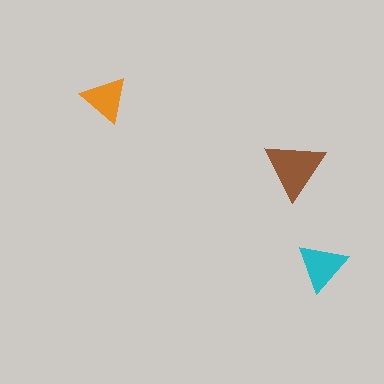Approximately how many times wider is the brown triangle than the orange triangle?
About 1.5 times wider.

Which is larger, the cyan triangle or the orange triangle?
The cyan one.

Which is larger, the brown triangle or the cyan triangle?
The brown one.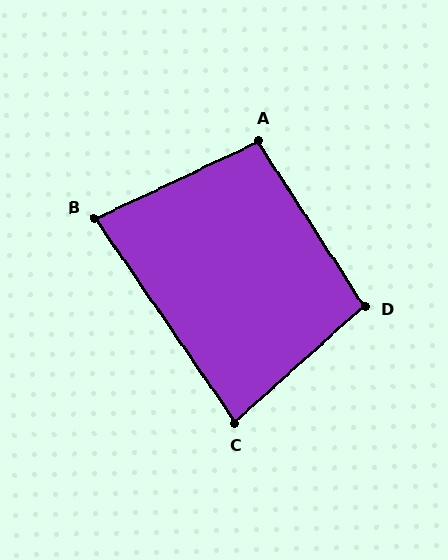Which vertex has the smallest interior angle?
B, at approximately 81 degrees.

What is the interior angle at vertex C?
Approximately 82 degrees (acute).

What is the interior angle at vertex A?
Approximately 98 degrees (obtuse).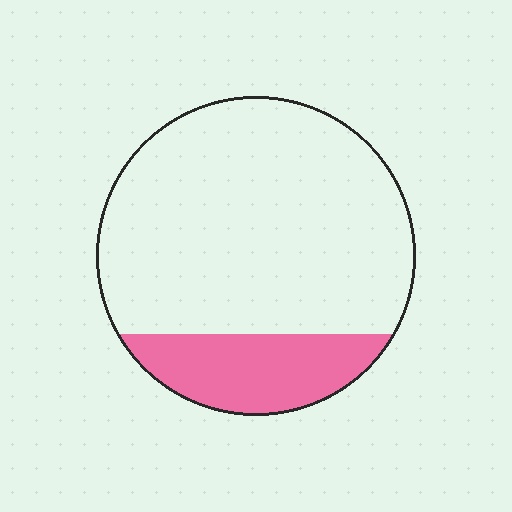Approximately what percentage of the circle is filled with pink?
Approximately 20%.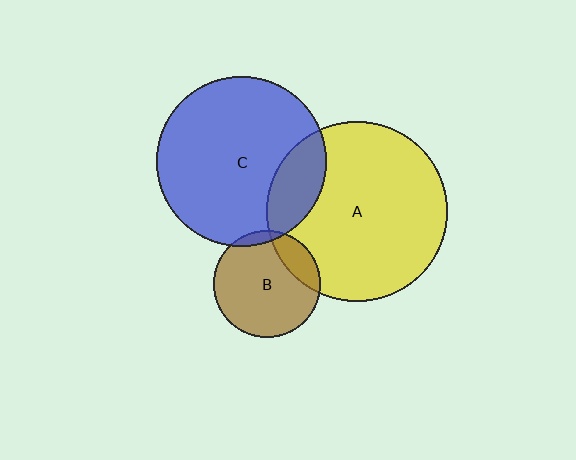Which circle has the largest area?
Circle A (yellow).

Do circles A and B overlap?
Yes.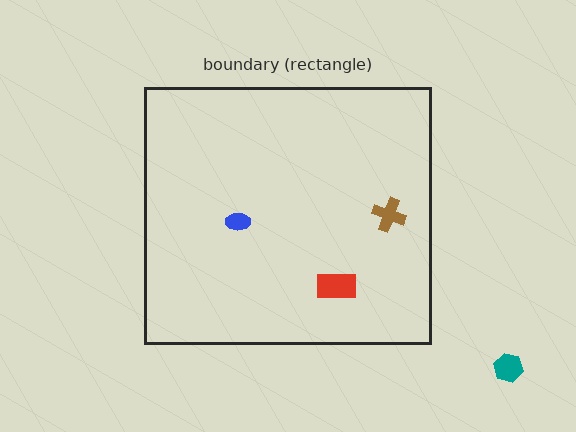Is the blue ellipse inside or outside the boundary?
Inside.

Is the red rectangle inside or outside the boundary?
Inside.